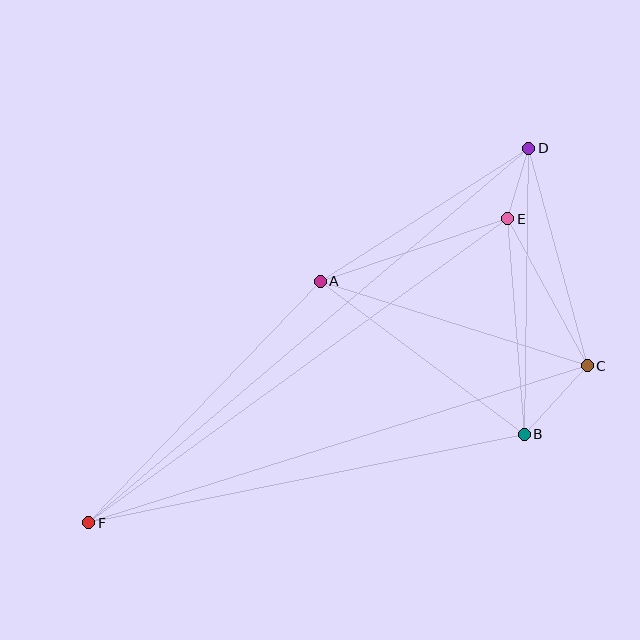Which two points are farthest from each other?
Points D and F are farthest from each other.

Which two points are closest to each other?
Points D and E are closest to each other.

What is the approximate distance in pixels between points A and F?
The distance between A and F is approximately 335 pixels.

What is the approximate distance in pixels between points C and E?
The distance between C and E is approximately 167 pixels.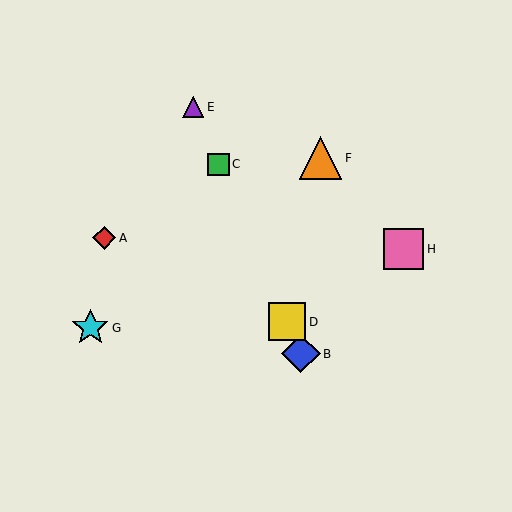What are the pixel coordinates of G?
Object G is at (90, 328).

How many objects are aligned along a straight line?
4 objects (B, C, D, E) are aligned along a straight line.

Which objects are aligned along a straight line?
Objects B, C, D, E are aligned along a straight line.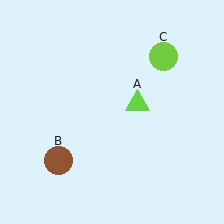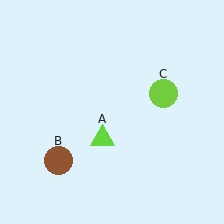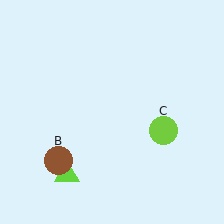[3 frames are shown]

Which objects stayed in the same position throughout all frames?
Brown circle (object B) remained stationary.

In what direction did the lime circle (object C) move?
The lime circle (object C) moved down.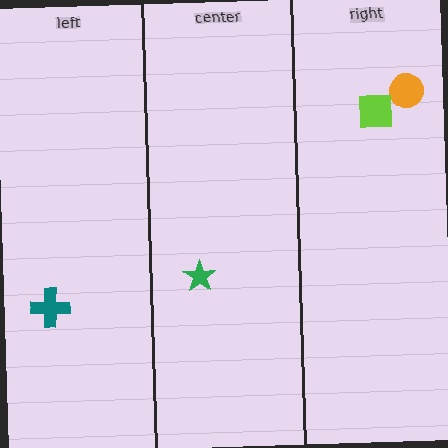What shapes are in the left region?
The teal cross.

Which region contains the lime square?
The right region.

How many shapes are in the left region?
1.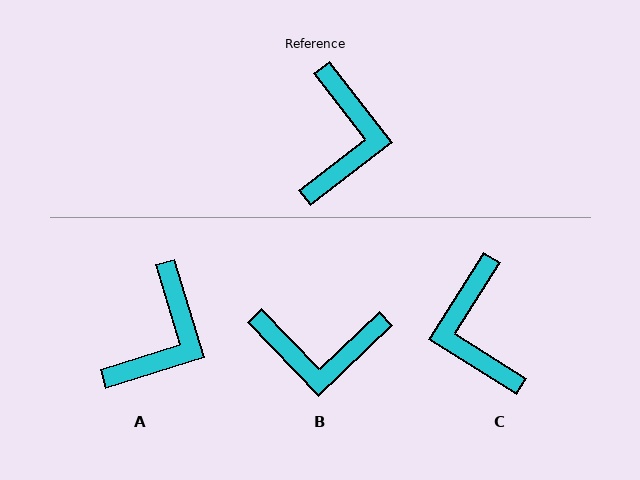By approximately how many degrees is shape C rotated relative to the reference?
Approximately 160 degrees clockwise.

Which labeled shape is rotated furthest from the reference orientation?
C, about 160 degrees away.